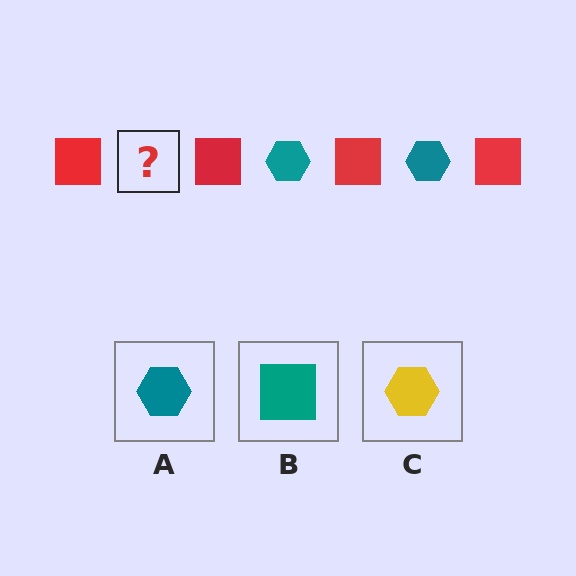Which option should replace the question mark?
Option A.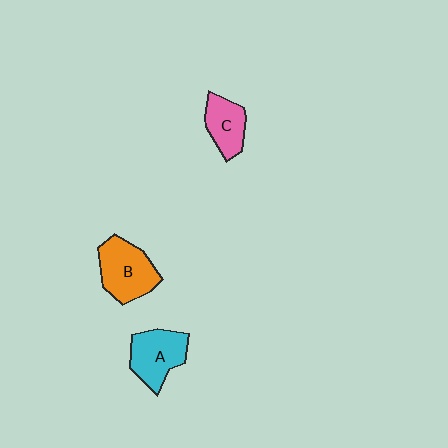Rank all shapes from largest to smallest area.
From largest to smallest: B (orange), A (cyan), C (pink).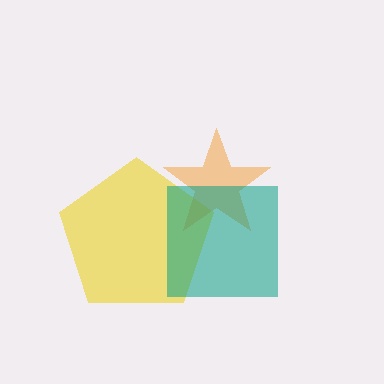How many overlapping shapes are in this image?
There are 3 overlapping shapes in the image.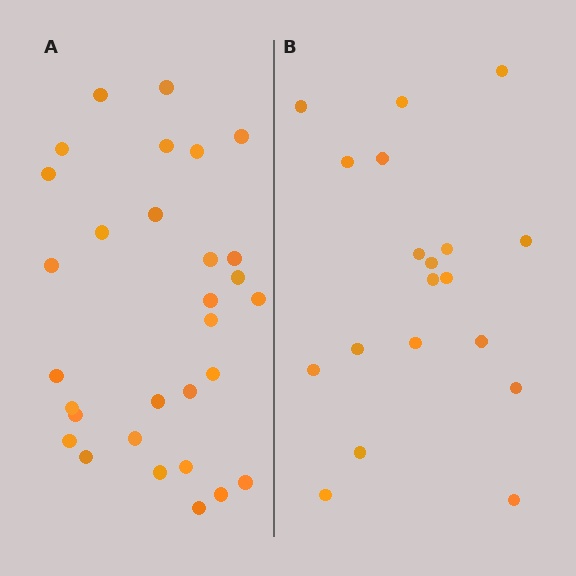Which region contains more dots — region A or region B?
Region A (the left region) has more dots.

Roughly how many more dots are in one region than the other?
Region A has roughly 12 or so more dots than region B.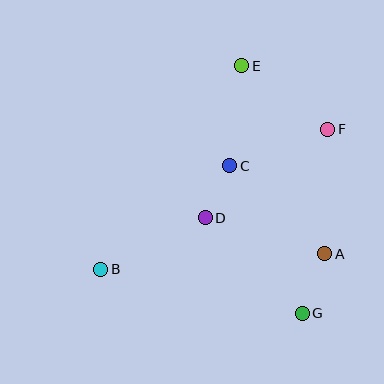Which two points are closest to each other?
Points C and D are closest to each other.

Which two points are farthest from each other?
Points B and F are farthest from each other.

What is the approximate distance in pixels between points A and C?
The distance between A and C is approximately 130 pixels.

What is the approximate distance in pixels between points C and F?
The distance between C and F is approximately 105 pixels.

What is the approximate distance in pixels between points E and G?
The distance between E and G is approximately 255 pixels.